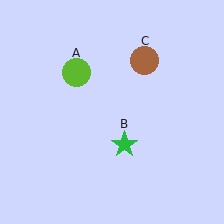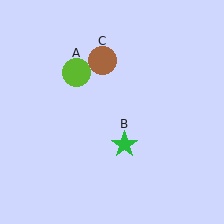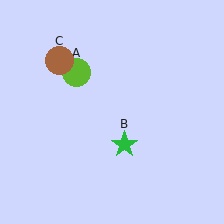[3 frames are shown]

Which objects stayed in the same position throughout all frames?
Lime circle (object A) and green star (object B) remained stationary.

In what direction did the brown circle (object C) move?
The brown circle (object C) moved left.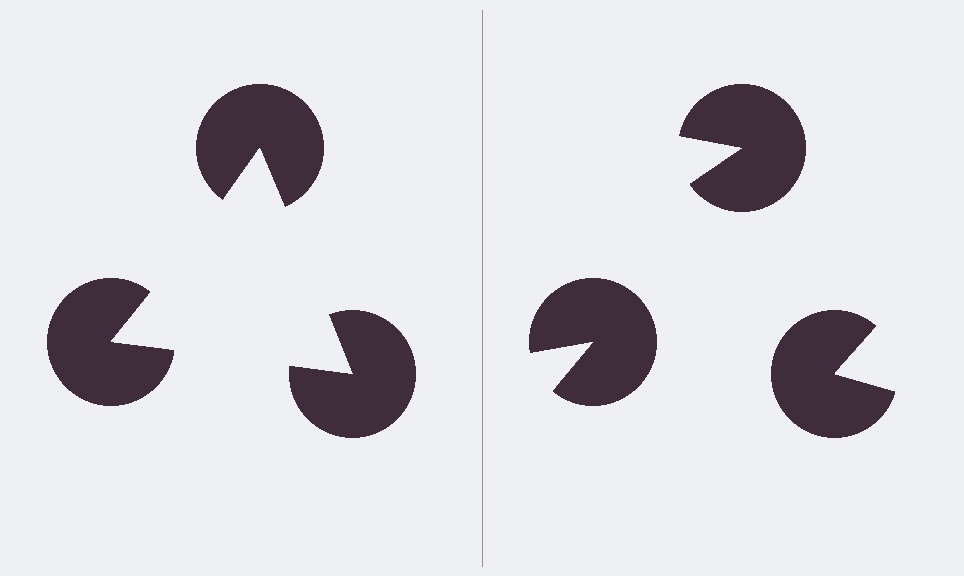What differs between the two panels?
The pac-man discs are positioned identically on both sides; only the wedge orientations differ. On the left they align to a triangle; on the right they are misaligned.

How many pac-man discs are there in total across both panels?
6 — 3 on each side.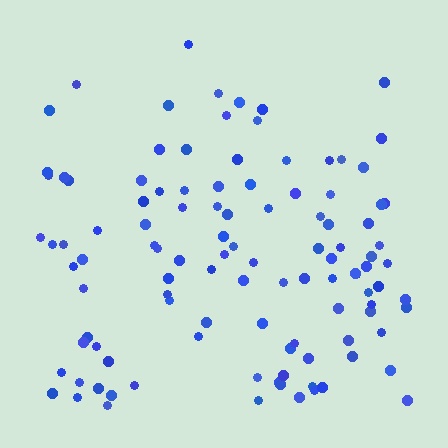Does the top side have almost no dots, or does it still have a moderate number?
Still a moderate number, just noticeably fewer than the bottom.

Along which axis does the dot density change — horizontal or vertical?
Vertical.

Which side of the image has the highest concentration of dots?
The bottom.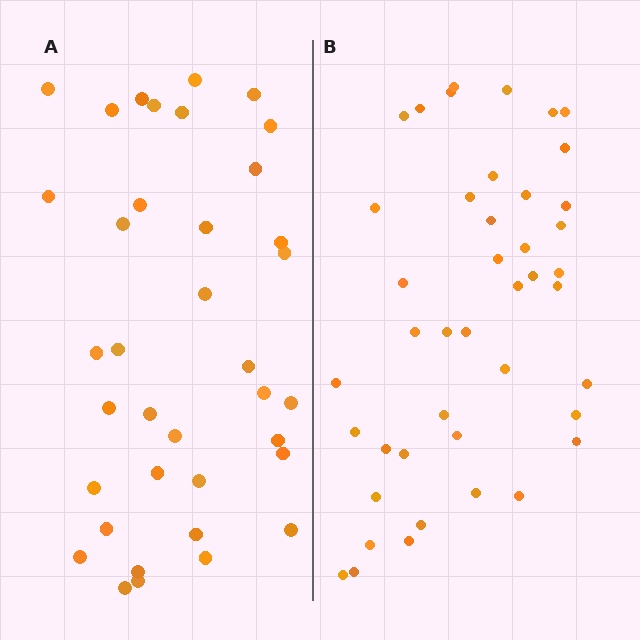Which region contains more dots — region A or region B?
Region B (the right region) has more dots.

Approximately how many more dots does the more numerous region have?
Region B has about 6 more dots than region A.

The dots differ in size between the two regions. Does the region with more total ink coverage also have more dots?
No. Region A has more total ink coverage because its dots are larger, but region B actually contains more individual dots. Total area can be misleading — the number of items is what matters here.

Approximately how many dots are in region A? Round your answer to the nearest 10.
About 40 dots. (The exact count is 37, which rounds to 40.)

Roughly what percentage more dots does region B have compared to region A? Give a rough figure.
About 15% more.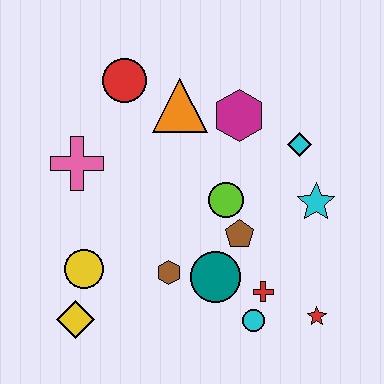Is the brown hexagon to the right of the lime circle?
No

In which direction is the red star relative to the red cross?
The red star is to the right of the red cross.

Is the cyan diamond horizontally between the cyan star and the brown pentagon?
Yes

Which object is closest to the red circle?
The orange triangle is closest to the red circle.